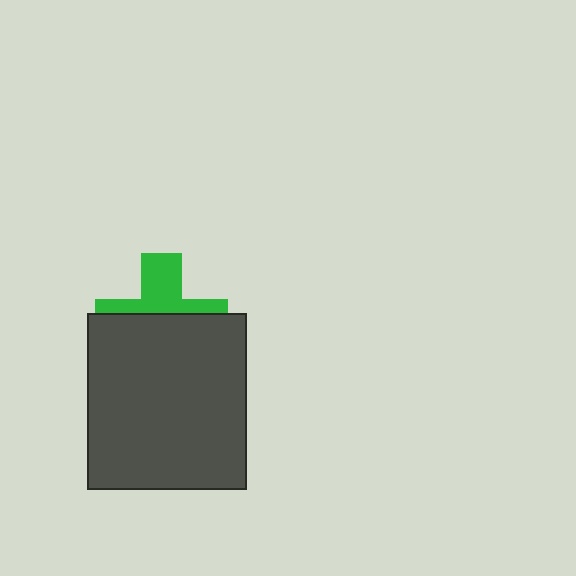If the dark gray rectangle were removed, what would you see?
You would see the complete green cross.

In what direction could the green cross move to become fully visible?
The green cross could move up. That would shift it out from behind the dark gray rectangle entirely.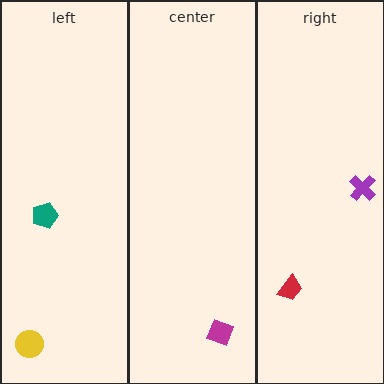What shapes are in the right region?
The red trapezoid, the purple cross.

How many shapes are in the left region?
2.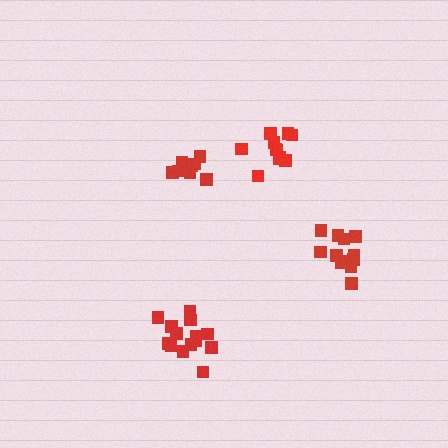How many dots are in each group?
Group 1: 14 dots, Group 2: 11 dots, Group 3: 9 dots, Group 4: 12 dots (46 total).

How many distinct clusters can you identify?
There are 4 distinct clusters.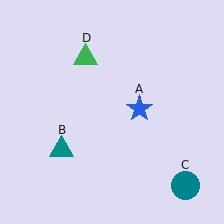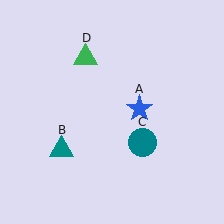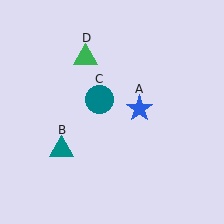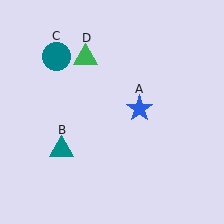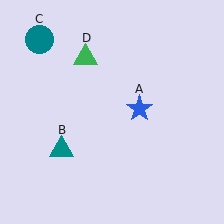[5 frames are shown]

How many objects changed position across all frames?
1 object changed position: teal circle (object C).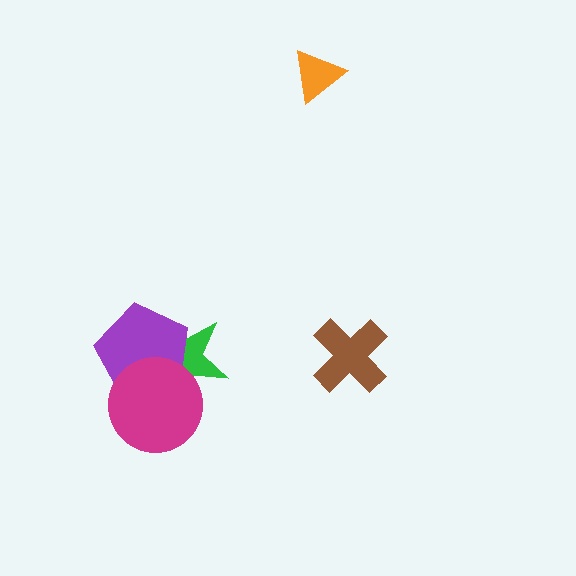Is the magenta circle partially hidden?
No, no other shape covers it.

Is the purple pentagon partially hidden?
Yes, it is partially covered by another shape.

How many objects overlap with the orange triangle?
0 objects overlap with the orange triangle.